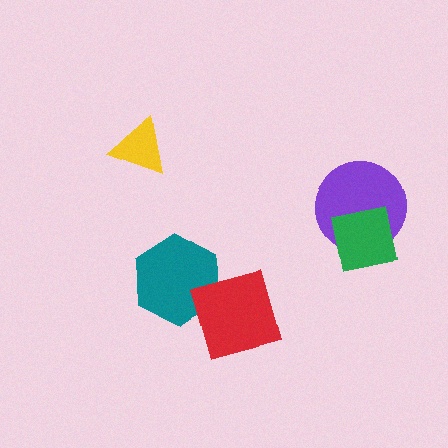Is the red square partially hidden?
No, no other shape covers it.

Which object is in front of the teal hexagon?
The red square is in front of the teal hexagon.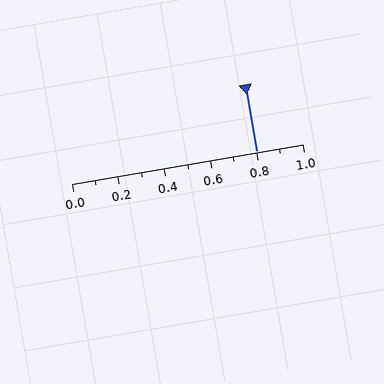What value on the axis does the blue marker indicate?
The marker indicates approximately 0.8.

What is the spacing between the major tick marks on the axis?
The major ticks are spaced 0.2 apart.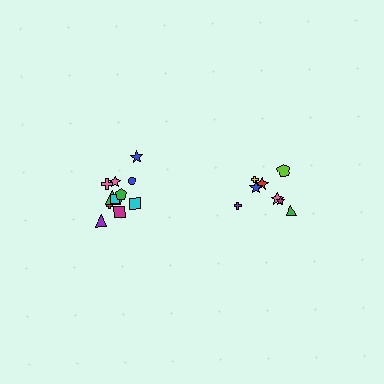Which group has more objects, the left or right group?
The left group.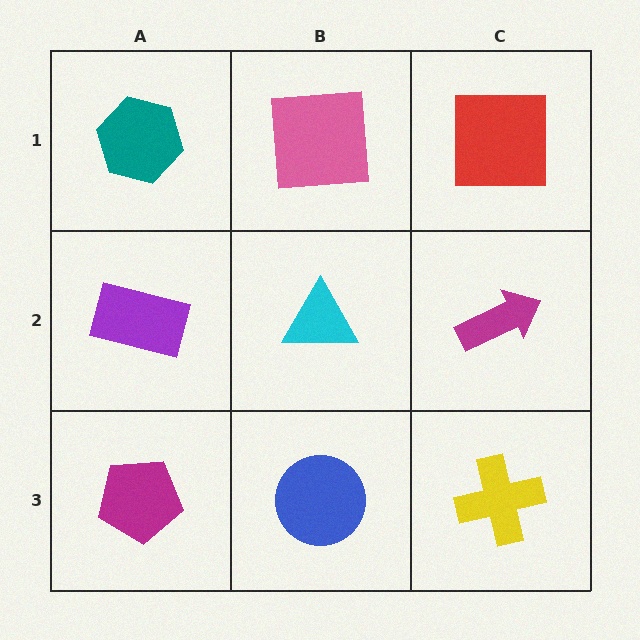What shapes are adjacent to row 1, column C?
A magenta arrow (row 2, column C), a pink square (row 1, column B).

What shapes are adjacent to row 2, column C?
A red square (row 1, column C), a yellow cross (row 3, column C), a cyan triangle (row 2, column B).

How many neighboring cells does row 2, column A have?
3.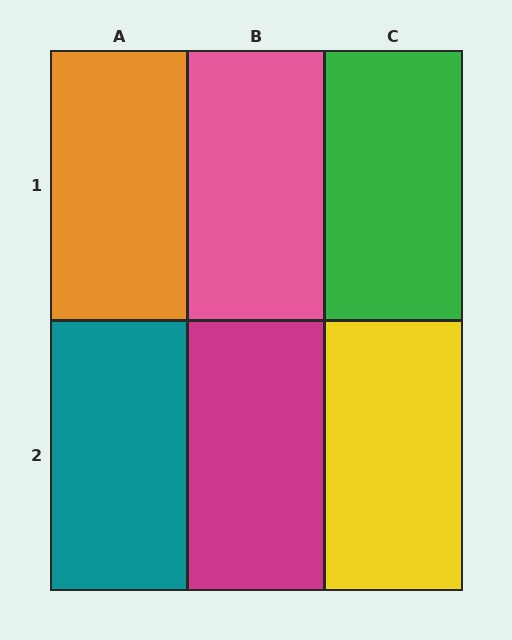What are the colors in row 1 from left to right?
Orange, pink, green.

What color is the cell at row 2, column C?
Yellow.